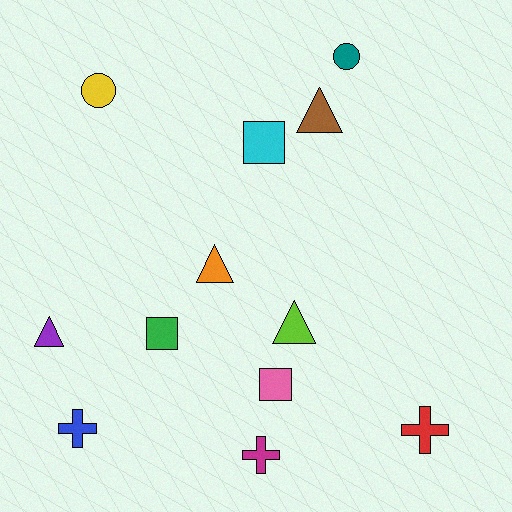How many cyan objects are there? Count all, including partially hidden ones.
There is 1 cyan object.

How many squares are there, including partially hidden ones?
There are 3 squares.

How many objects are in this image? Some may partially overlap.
There are 12 objects.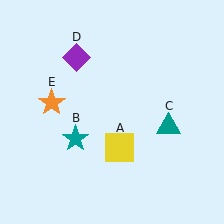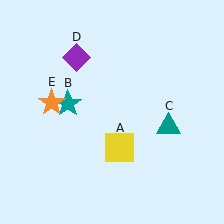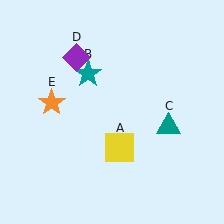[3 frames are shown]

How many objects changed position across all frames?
1 object changed position: teal star (object B).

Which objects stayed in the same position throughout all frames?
Yellow square (object A) and teal triangle (object C) and purple diamond (object D) and orange star (object E) remained stationary.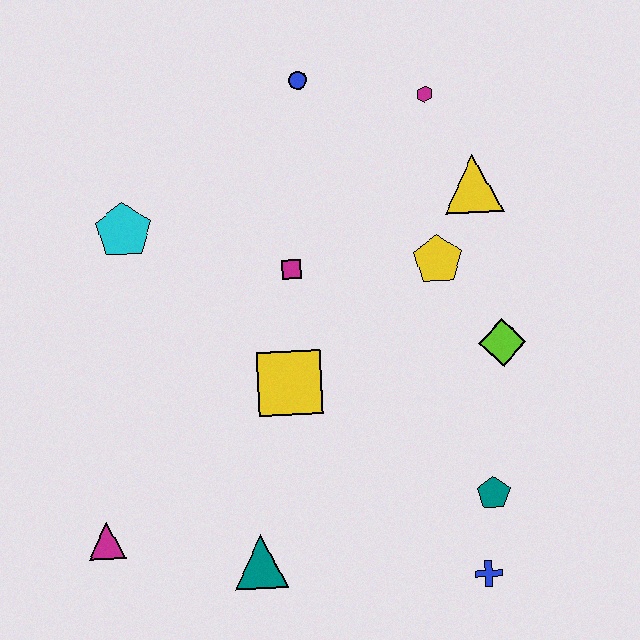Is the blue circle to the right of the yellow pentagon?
No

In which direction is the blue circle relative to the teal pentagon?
The blue circle is above the teal pentagon.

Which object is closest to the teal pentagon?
The blue cross is closest to the teal pentagon.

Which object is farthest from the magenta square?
The blue cross is farthest from the magenta square.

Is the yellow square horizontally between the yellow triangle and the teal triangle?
Yes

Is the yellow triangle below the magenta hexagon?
Yes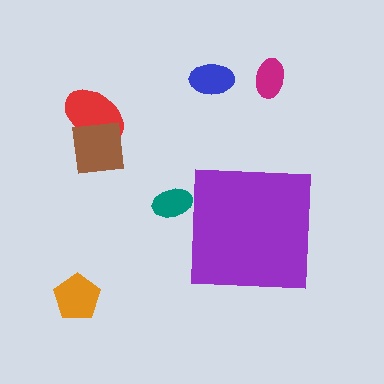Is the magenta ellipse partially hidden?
No, the magenta ellipse is fully visible.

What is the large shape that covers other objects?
A purple square.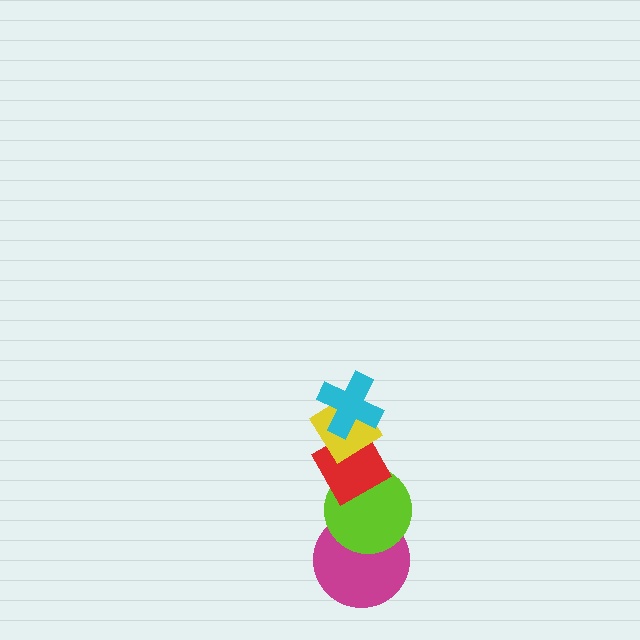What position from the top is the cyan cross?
The cyan cross is 1st from the top.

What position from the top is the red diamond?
The red diamond is 3rd from the top.